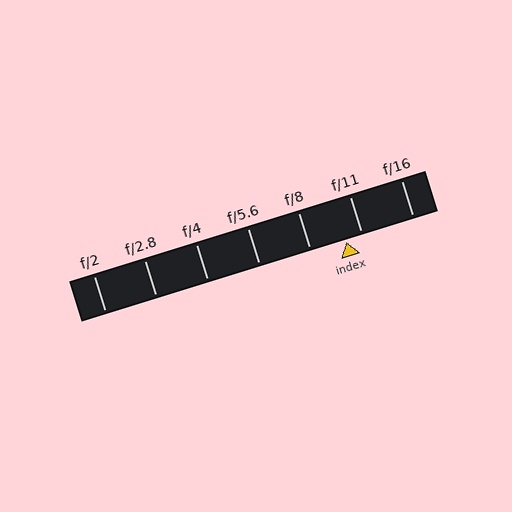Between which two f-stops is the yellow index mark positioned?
The index mark is between f/8 and f/11.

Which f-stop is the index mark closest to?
The index mark is closest to f/11.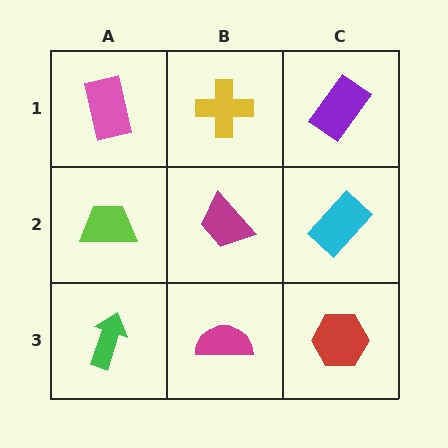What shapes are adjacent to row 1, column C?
A cyan rectangle (row 2, column C), a yellow cross (row 1, column B).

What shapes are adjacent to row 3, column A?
A lime trapezoid (row 2, column A), a magenta semicircle (row 3, column B).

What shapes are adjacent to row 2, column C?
A purple rectangle (row 1, column C), a red hexagon (row 3, column C), a magenta trapezoid (row 2, column B).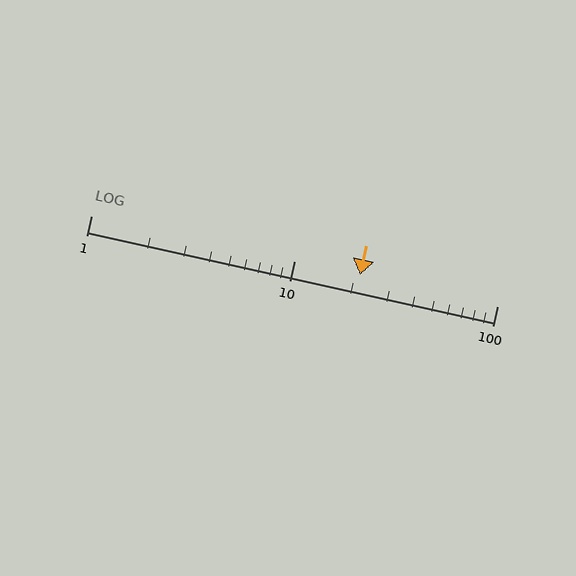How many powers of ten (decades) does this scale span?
The scale spans 2 decades, from 1 to 100.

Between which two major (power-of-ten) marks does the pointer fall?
The pointer is between 10 and 100.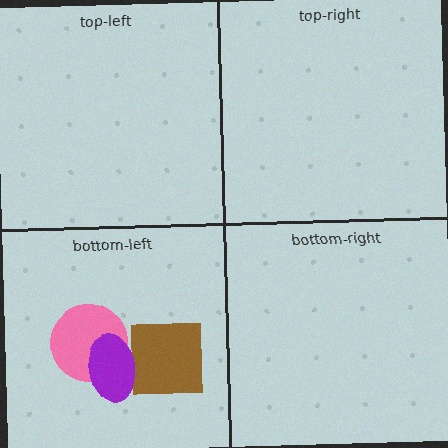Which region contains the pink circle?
The bottom-left region.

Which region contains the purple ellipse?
The bottom-left region.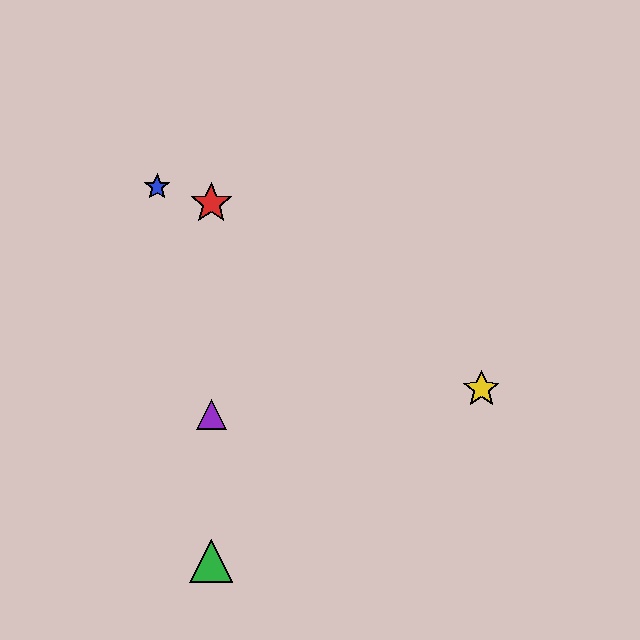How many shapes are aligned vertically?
3 shapes (the red star, the green triangle, the purple triangle) are aligned vertically.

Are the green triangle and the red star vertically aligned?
Yes, both are at x≈211.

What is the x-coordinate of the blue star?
The blue star is at x≈157.